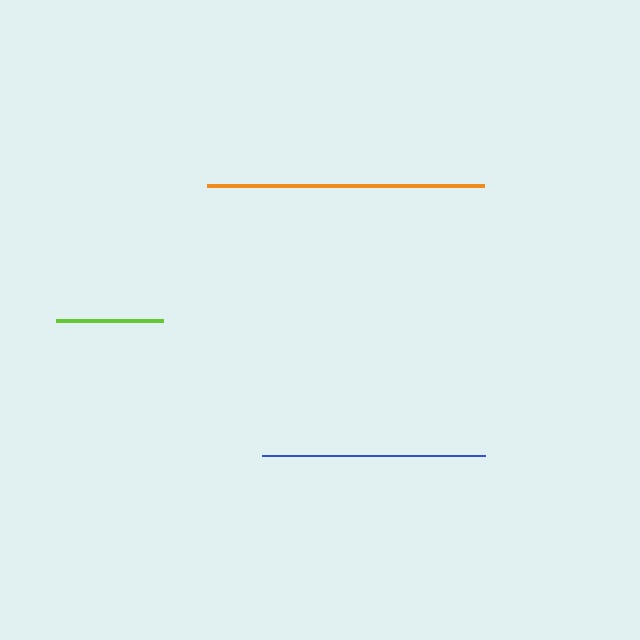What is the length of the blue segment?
The blue segment is approximately 223 pixels long.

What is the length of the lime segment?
The lime segment is approximately 107 pixels long.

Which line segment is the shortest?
The lime line is the shortest at approximately 107 pixels.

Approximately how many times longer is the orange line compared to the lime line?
The orange line is approximately 2.6 times the length of the lime line.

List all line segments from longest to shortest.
From longest to shortest: orange, blue, lime.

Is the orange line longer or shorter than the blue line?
The orange line is longer than the blue line.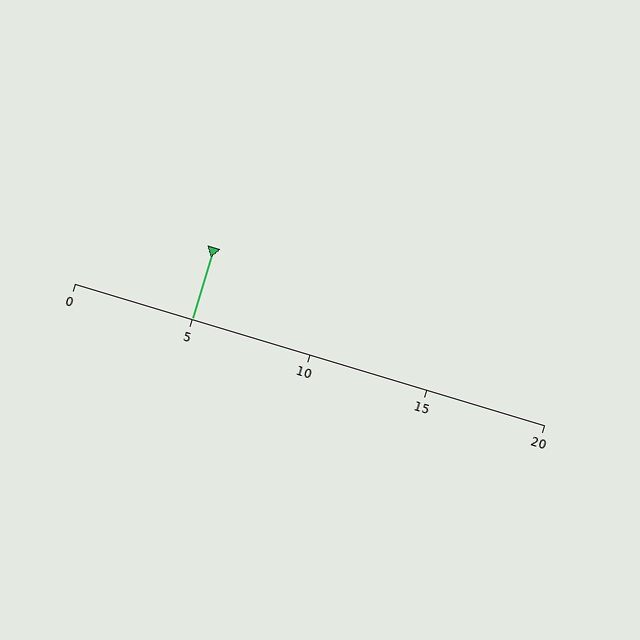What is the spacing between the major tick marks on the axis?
The major ticks are spaced 5 apart.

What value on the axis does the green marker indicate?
The marker indicates approximately 5.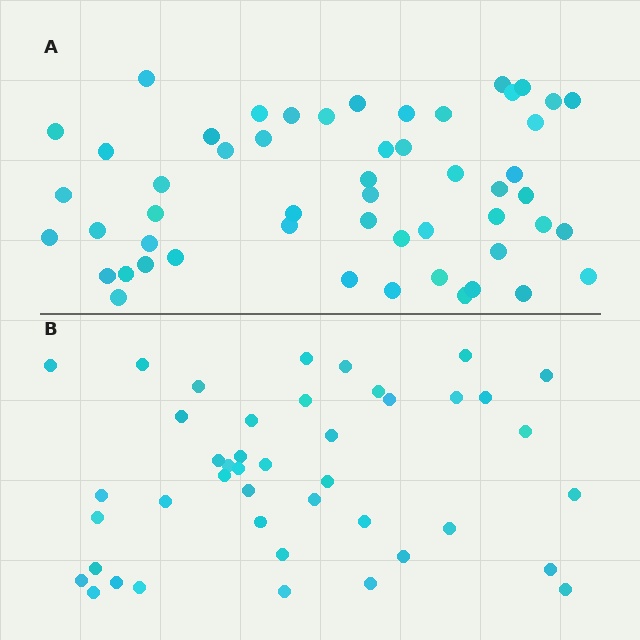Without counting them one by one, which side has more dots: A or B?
Region A (the top region) has more dots.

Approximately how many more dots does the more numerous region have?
Region A has roughly 10 or so more dots than region B.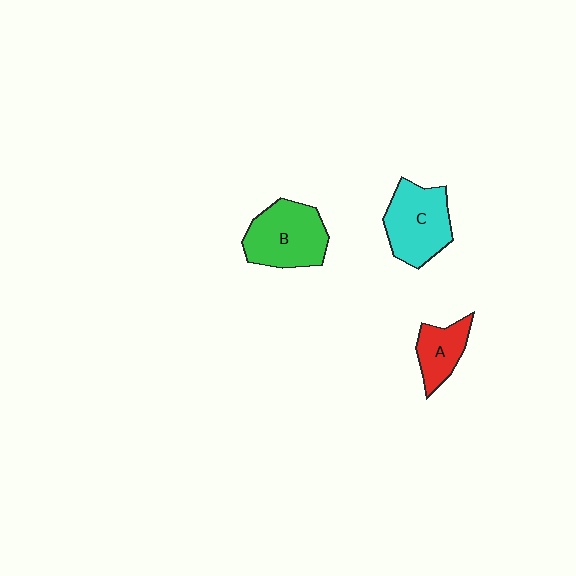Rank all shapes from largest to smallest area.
From largest to smallest: B (green), C (cyan), A (red).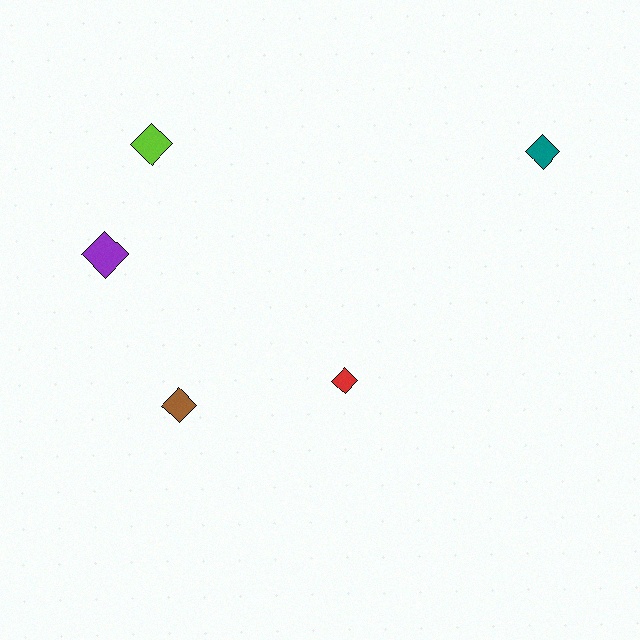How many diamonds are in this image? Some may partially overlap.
There are 5 diamonds.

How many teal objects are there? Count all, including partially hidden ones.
There is 1 teal object.